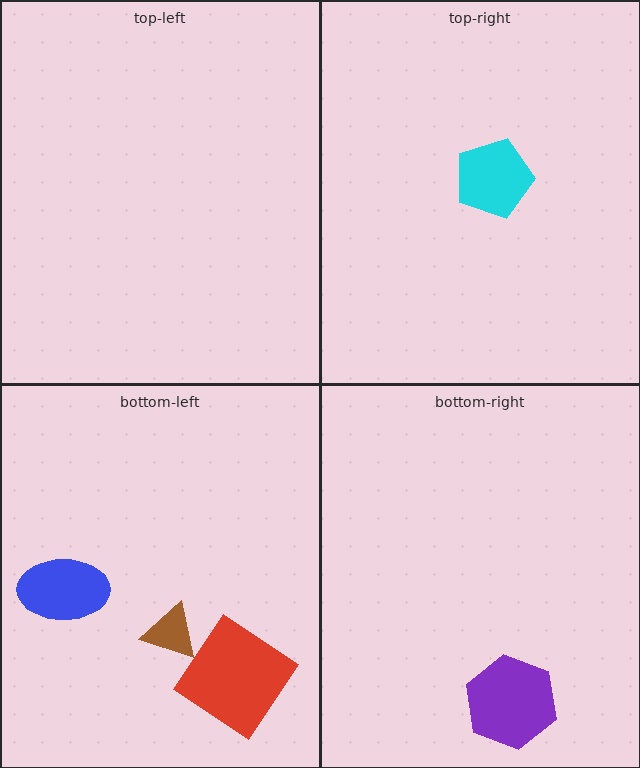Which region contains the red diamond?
The bottom-left region.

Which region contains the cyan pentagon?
The top-right region.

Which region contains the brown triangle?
The bottom-left region.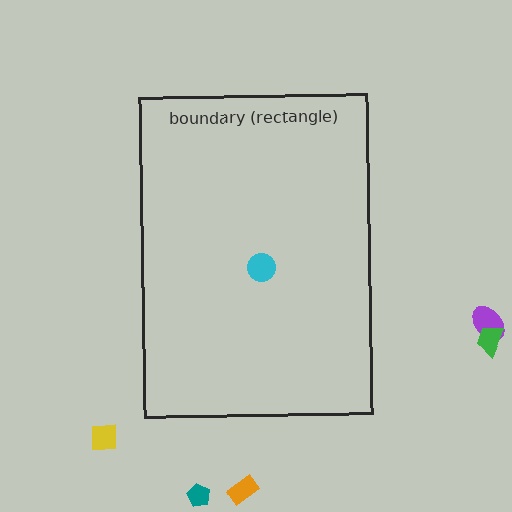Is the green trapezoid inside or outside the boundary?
Outside.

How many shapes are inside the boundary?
1 inside, 5 outside.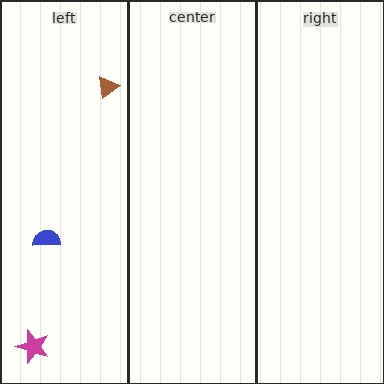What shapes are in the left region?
The brown triangle, the magenta star, the blue semicircle.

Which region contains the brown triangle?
The left region.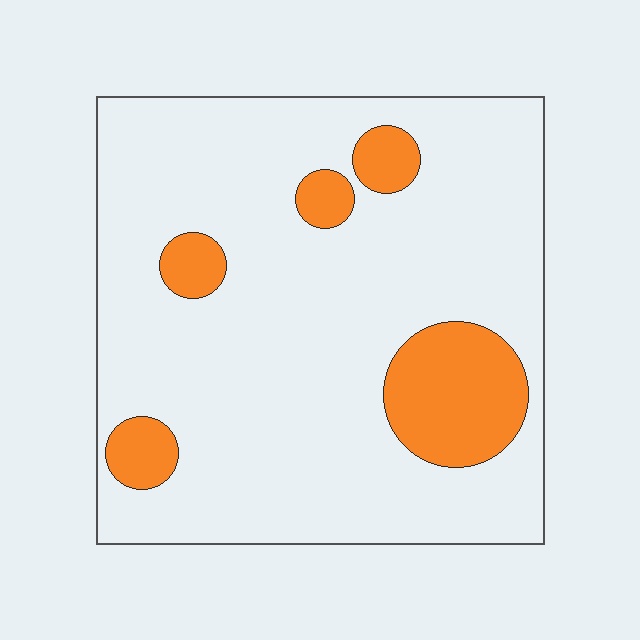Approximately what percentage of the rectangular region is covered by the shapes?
Approximately 15%.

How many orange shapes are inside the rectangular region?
5.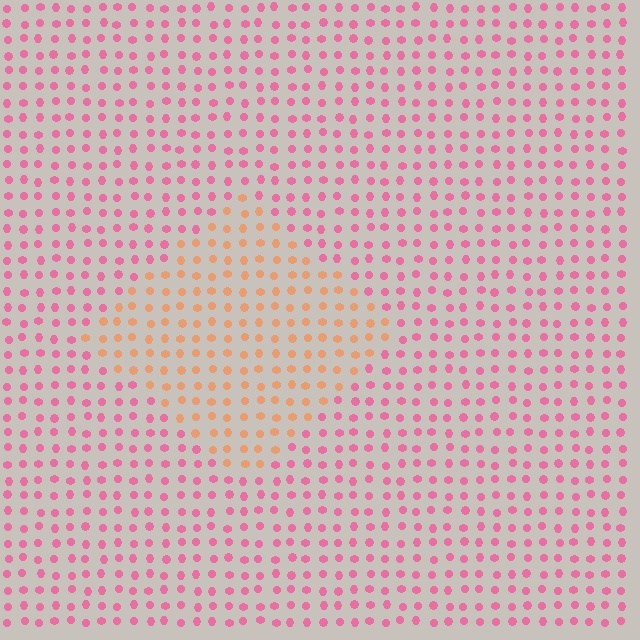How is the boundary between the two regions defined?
The boundary is defined purely by a slight shift in hue (about 47 degrees). Spacing, size, and orientation are identical on both sides.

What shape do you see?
I see a diamond.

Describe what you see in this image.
The image is filled with small pink elements in a uniform arrangement. A diamond-shaped region is visible where the elements are tinted to a slightly different hue, forming a subtle color boundary.